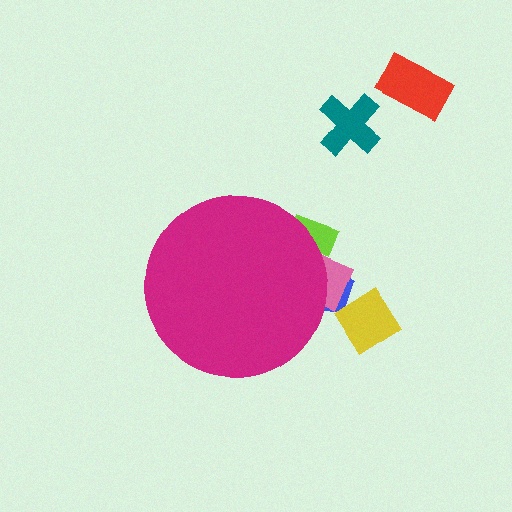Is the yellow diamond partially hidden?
No, the yellow diamond is fully visible.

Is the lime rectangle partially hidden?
Yes, the lime rectangle is partially hidden behind the magenta circle.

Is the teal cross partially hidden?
No, the teal cross is fully visible.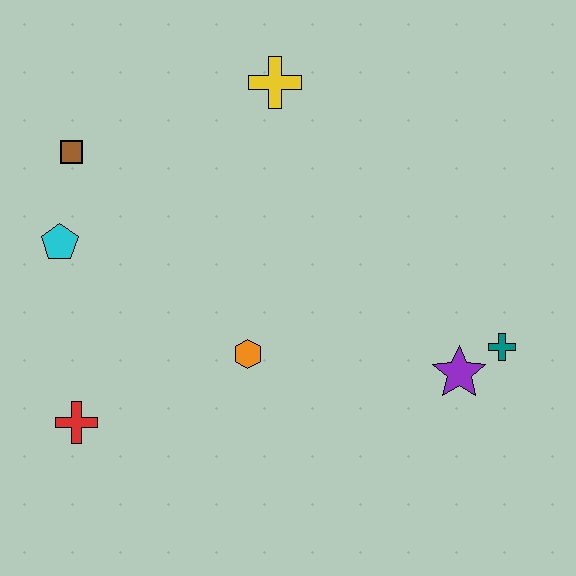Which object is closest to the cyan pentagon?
The brown square is closest to the cyan pentagon.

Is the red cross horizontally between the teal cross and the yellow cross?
No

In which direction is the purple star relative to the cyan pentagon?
The purple star is to the right of the cyan pentagon.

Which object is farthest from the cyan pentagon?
The teal cross is farthest from the cyan pentagon.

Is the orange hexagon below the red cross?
No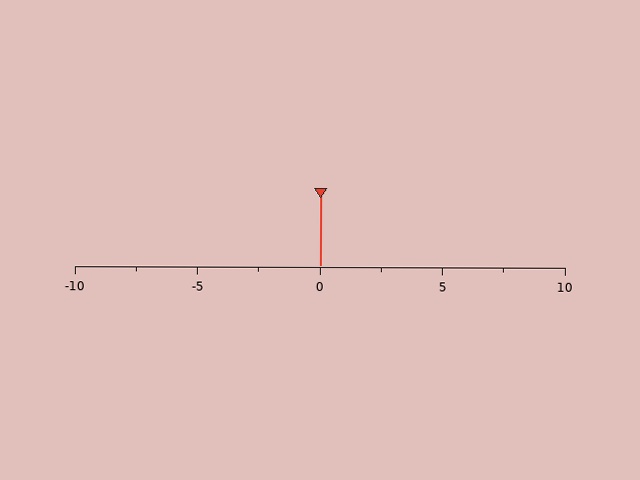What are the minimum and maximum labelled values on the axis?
The axis runs from -10 to 10.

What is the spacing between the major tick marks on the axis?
The major ticks are spaced 5 apart.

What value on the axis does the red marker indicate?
The marker indicates approximately 0.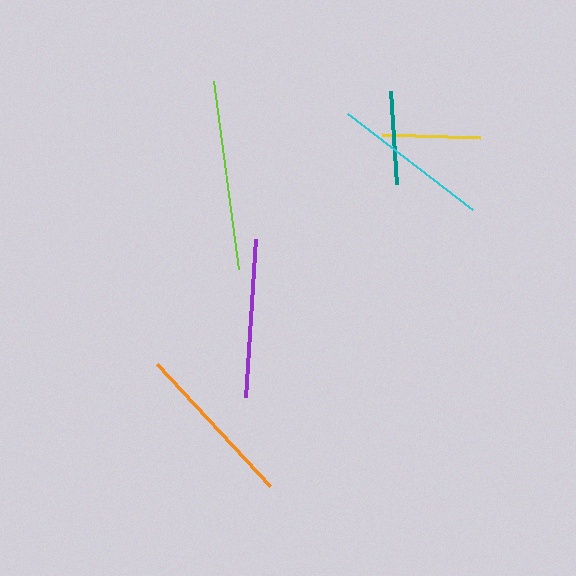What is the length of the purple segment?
The purple segment is approximately 158 pixels long.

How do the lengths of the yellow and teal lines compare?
The yellow and teal lines are approximately the same length.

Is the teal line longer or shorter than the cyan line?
The cyan line is longer than the teal line.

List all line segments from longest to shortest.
From longest to shortest: lime, orange, purple, cyan, yellow, teal.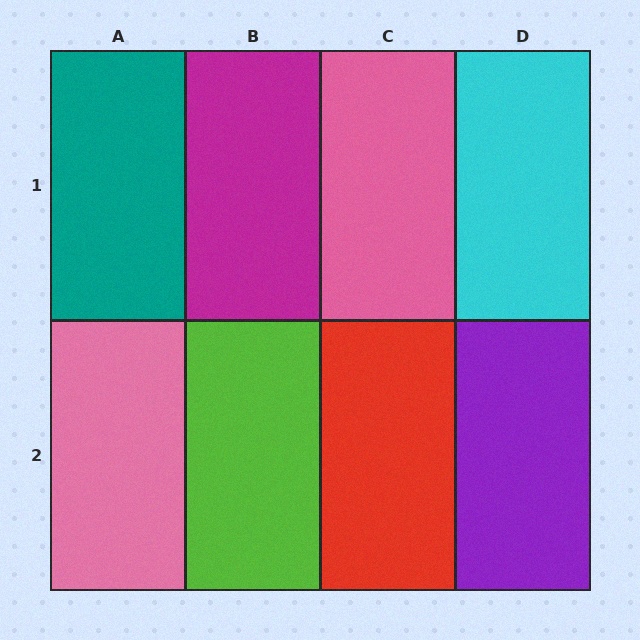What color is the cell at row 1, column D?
Cyan.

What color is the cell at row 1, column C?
Pink.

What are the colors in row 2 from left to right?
Pink, lime, red, purple.